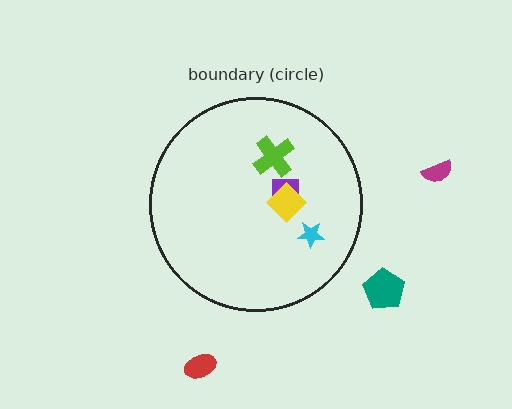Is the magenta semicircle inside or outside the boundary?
Outside.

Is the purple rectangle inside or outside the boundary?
Inside.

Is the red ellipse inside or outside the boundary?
Outside.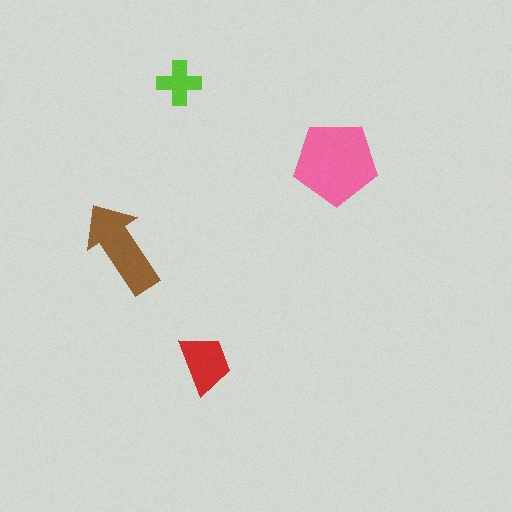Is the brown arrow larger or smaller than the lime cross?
Larger.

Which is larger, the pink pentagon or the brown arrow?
The pink pentagon.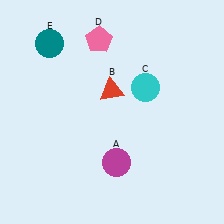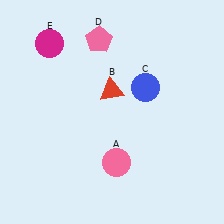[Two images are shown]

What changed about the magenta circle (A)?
In Image 1, A is magenta. In Image 2, it changed to pink.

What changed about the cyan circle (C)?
In Image 1, C is cyan. In Image 2, it changed to blue.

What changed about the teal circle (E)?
In Image 1, E is teal. In Image 2, it changed to magenta.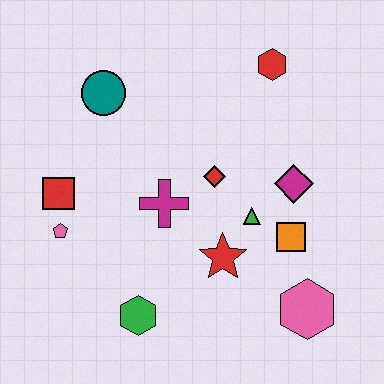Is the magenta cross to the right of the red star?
No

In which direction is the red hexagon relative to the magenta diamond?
The red hexagon is above the magenta diamond.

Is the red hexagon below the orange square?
No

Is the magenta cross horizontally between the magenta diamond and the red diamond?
No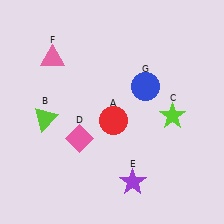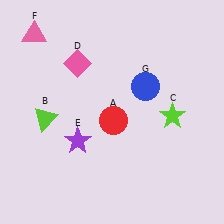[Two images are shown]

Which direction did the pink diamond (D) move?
The pink diamond (D) moved up.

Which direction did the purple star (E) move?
The purple star (E) moved left.